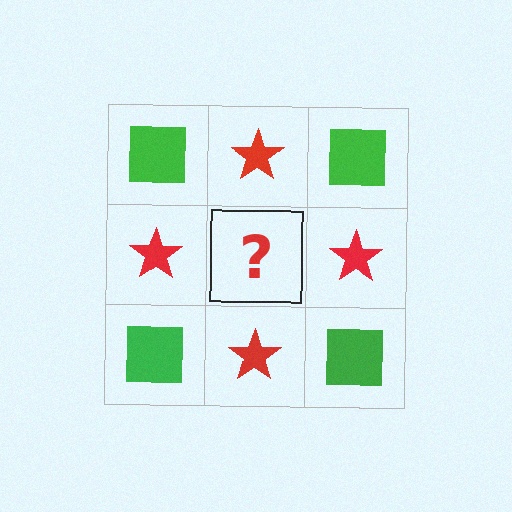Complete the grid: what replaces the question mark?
The question mark should be replaced with a green square.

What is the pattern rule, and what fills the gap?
The rule is that it alternates green square and red star in a checkerboard pattern. The gap should be filled with a green square.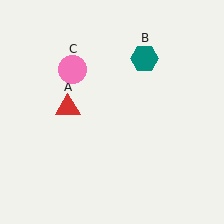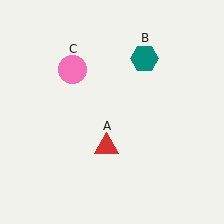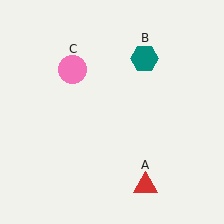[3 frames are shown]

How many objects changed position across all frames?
1 object changed position: red triangle (object A).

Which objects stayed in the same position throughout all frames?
Teal hexagon (object B) and pink circle (object C) remained stationary.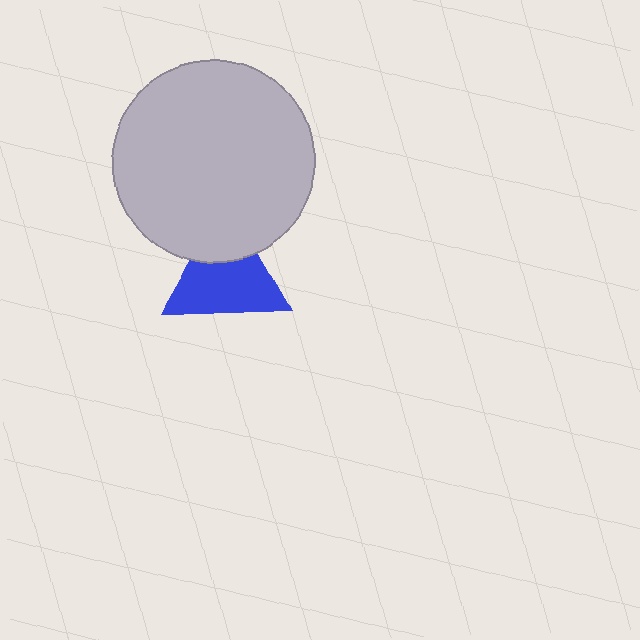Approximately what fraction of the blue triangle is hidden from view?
Roughly 30% of the blue triangle is hidden behind the light gray circle.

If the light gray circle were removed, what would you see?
You would see the complete blue triangle.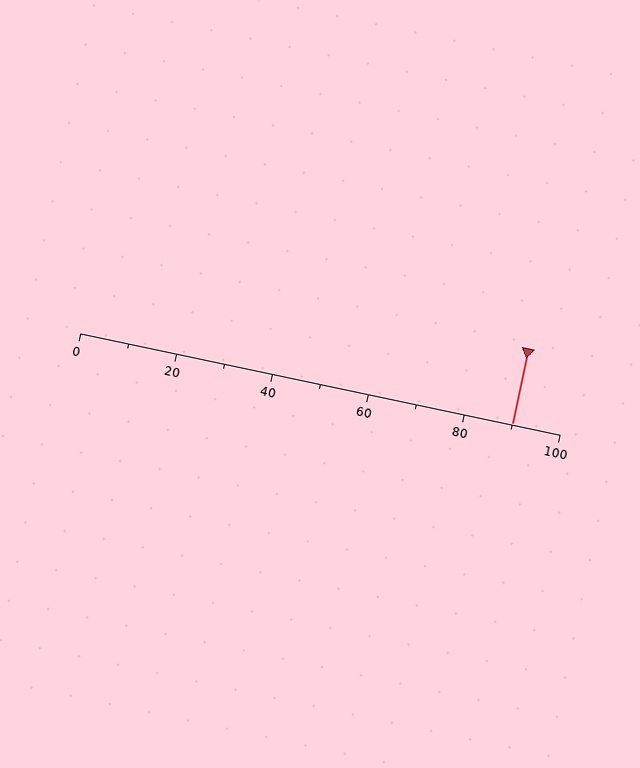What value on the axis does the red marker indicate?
The marker indicates approximately 90.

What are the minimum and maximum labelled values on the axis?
The axis runs from 0 to 100.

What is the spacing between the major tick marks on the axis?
The major ticks are spaced 20 apart.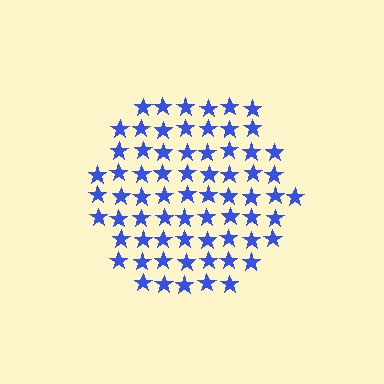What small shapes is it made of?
It is made of small stars.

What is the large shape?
The large shape is a hexagon.